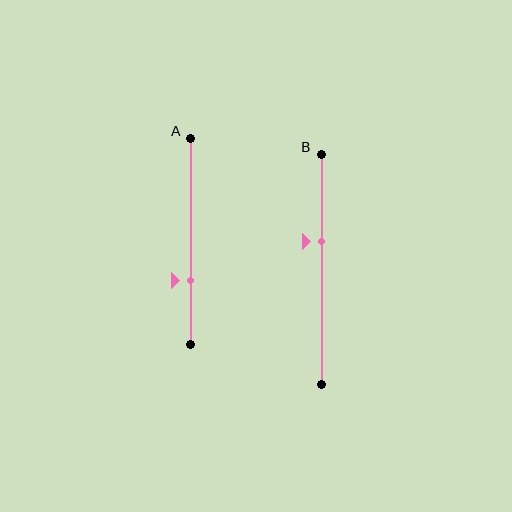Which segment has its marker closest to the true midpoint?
Segment B has its marker closest to the true midpoint.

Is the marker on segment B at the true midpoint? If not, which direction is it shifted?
No, the marker on segment B is shifted upward by about 12% of the segment length.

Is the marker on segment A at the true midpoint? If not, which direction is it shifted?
No, the marker on segment A is shifted downward by about 19% of the segment length.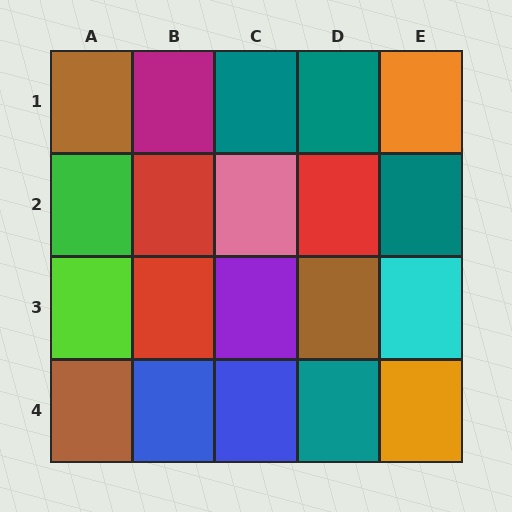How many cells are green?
1 cell is green.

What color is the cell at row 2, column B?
Red.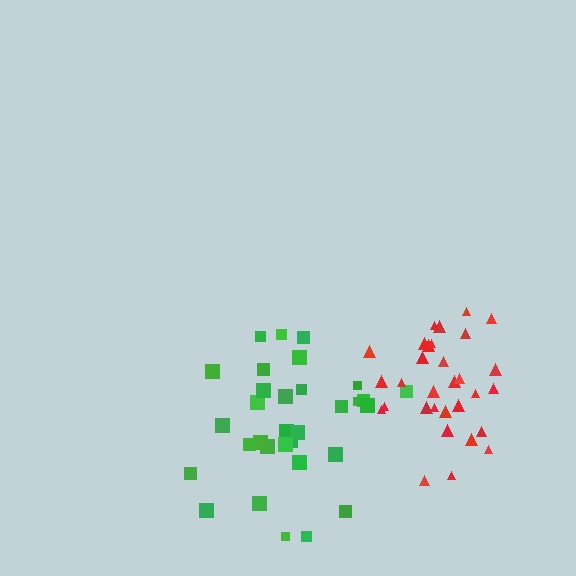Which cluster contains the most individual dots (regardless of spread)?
Green (32).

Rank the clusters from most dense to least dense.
red, green.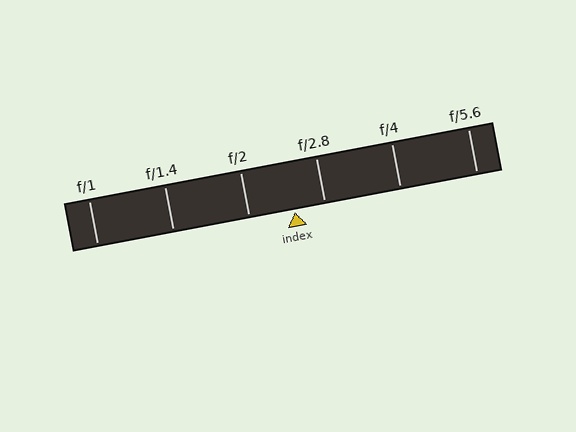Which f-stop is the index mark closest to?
The index mark is closest to f/2.8.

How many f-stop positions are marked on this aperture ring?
There are 6 f-stop positions marked.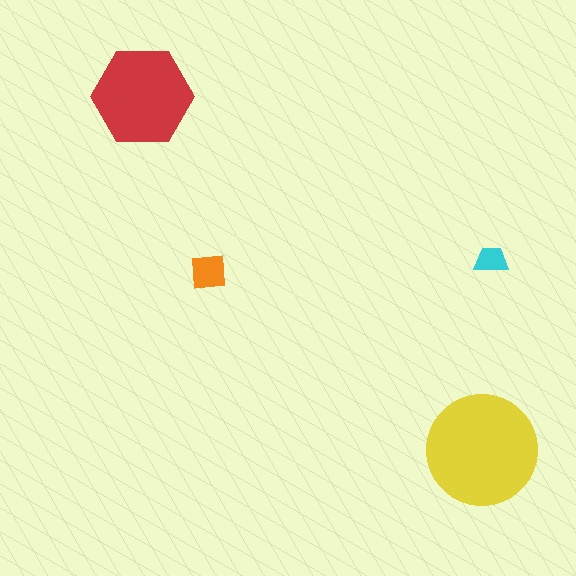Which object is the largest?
The yellow circle.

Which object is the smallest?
The cyan trapezoid.